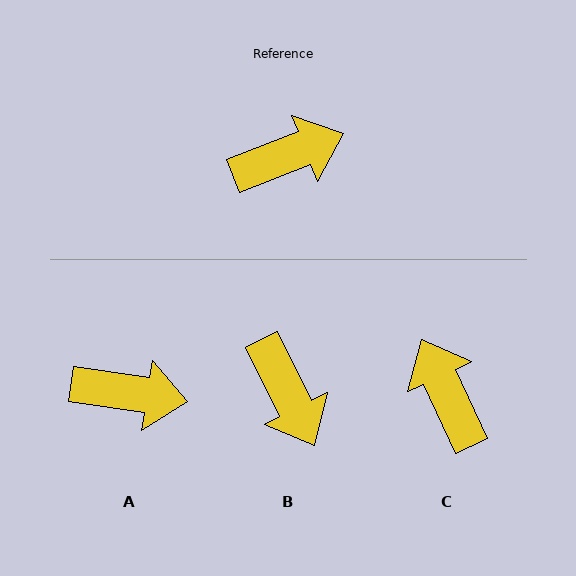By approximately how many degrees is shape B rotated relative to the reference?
Approximately 85 degrees clockwise.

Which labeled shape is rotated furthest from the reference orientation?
C, about 94 degrees away.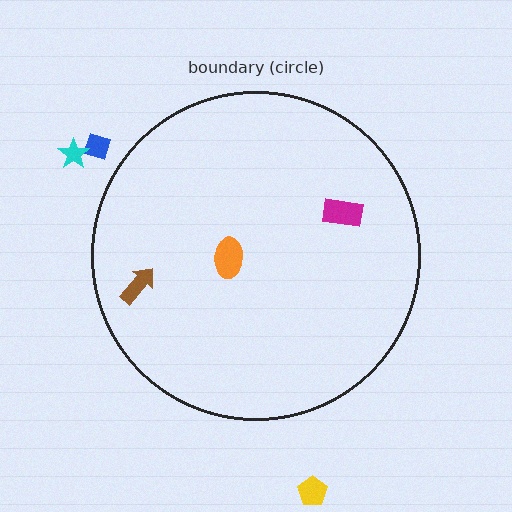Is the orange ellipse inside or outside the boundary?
Inside.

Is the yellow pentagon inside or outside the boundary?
Outside.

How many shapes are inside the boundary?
3 inside, 3 outside.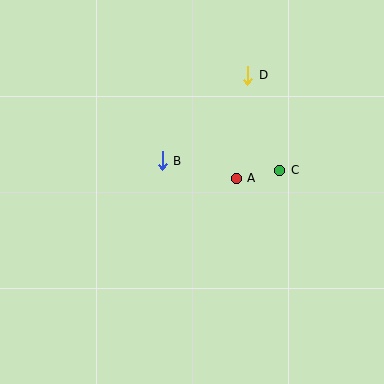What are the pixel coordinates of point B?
Point B is at (162, 161).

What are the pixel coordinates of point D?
Point D is at (248, 75).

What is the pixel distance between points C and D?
The distance between C and D is 100 pixels.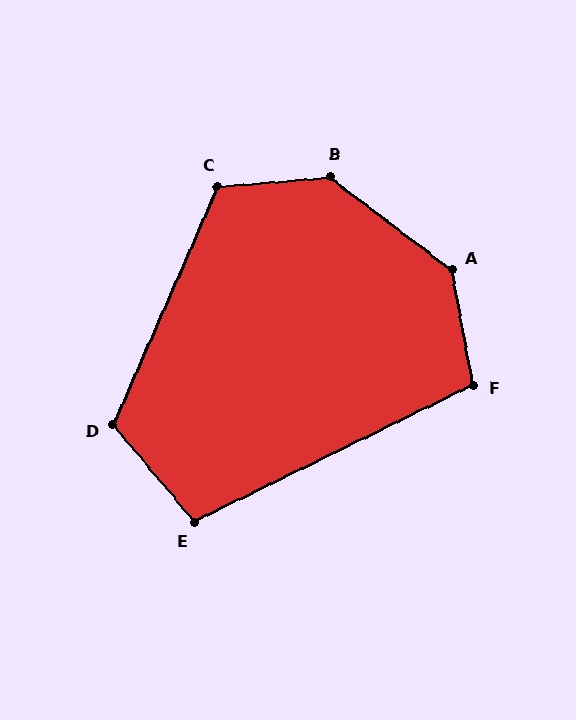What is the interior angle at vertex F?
Approximately 106 degrees (obtuse).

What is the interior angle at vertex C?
Approximately 118 degrees (obtuse).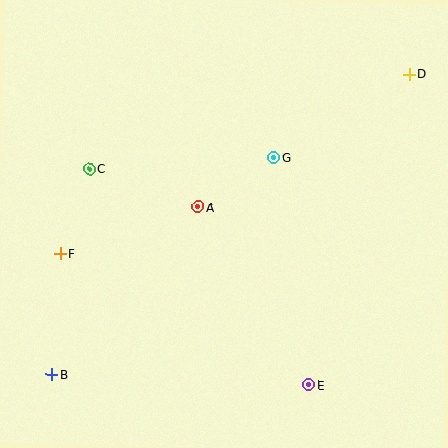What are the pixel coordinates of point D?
Point D is at (409, 74).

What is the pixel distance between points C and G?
The distance between C and G is 184 pixels.